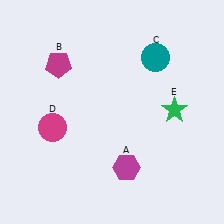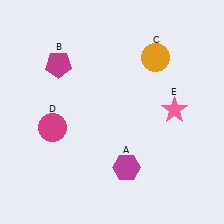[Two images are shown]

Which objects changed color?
C changed from teal to orange. E changed from green to pink.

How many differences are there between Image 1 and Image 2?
There are 2 differences between the two images.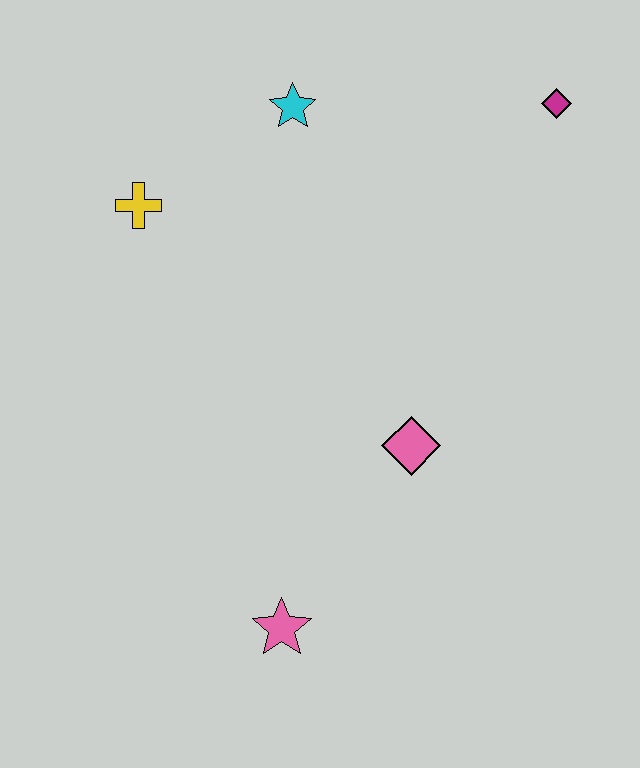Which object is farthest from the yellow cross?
The pink star is farthest from the yellow cross.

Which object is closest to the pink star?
The pink diamond is closest to the pink star.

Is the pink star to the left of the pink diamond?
Yes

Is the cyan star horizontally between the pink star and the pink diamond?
Yes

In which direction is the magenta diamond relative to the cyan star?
The magenta diamond is to the right of the cyan star.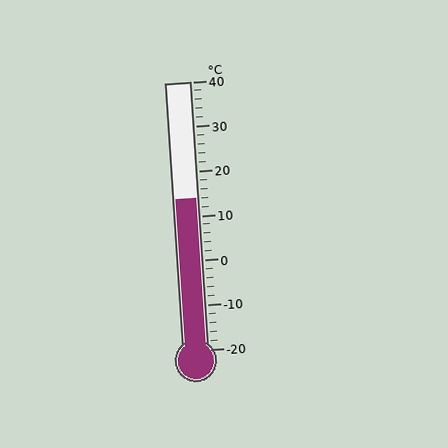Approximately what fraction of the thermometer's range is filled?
The thermometer is filled to approximately 55% of its range.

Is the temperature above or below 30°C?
The temperature is below 30°C.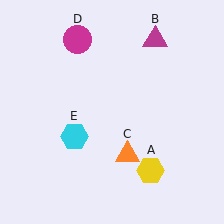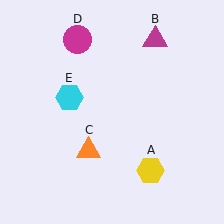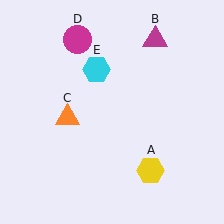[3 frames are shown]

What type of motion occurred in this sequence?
The orange triangle (object C), cyan hexagon (object E) rotated clockwise around the center of the scene.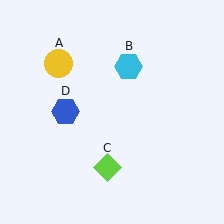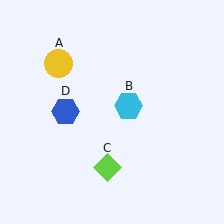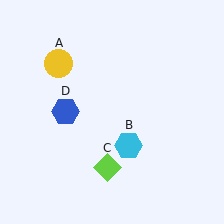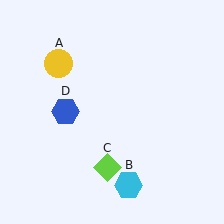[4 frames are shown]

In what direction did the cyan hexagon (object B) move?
The cyan hexagon (object B) moved down.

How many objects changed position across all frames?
1 object changed position: cyan hexagon (object B).